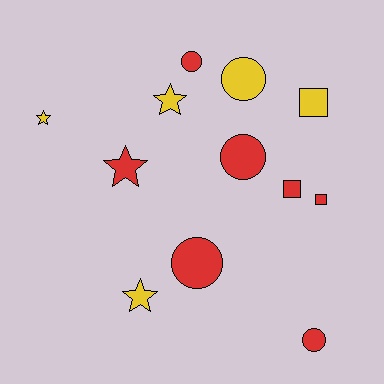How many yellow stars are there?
There are 3 yellow stars.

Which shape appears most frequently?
Circle, with 5 objects.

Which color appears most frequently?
Red, with 7 objects.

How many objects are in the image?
There are 12 objects.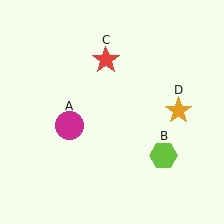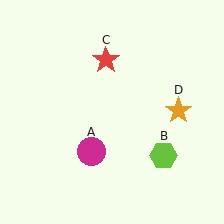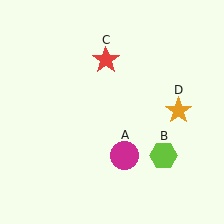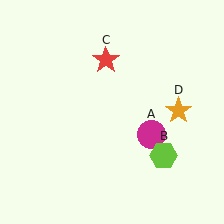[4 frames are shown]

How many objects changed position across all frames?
1 object changed position: magenta circle (object A).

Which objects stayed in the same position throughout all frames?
Lime hexagon (object B) and red star (object C) and orange star (object D) remained stationary.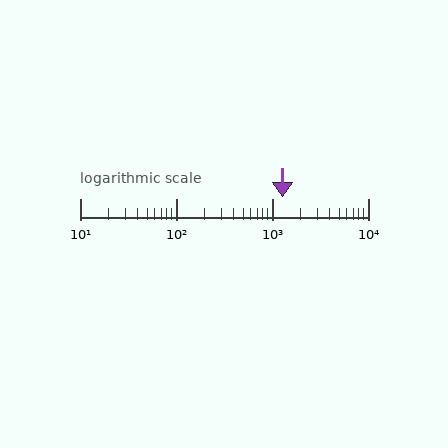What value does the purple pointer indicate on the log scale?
The pointer indicates approximately 1300.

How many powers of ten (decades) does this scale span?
The scale spans 3 decades, from 10 to 10000.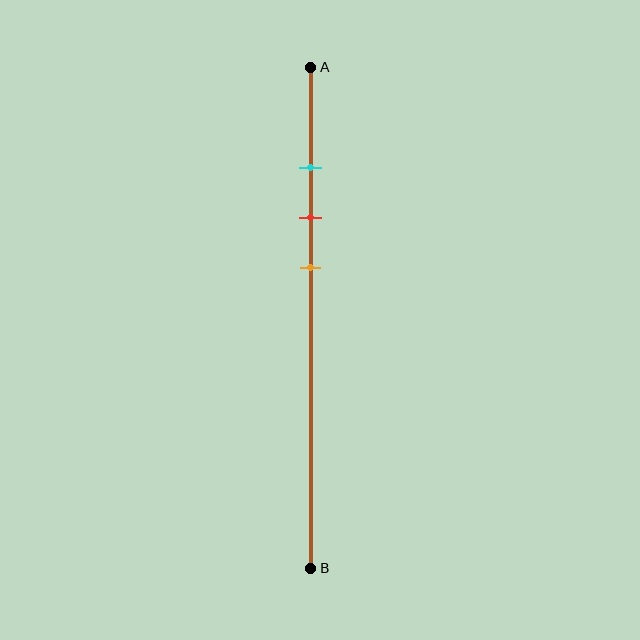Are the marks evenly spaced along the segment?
Yes, the marks are approximately evenly spaced.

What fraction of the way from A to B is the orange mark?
The orange mark is approximately 40% (0.4) of the way from A to B.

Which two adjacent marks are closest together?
The cyan and red marks are the closest adjacent pair.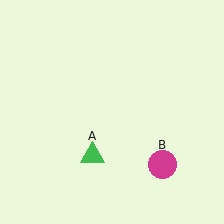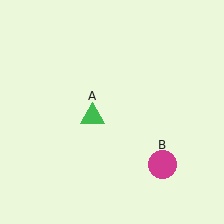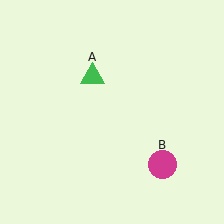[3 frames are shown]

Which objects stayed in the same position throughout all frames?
Magenta circle (object B) remained stationary.